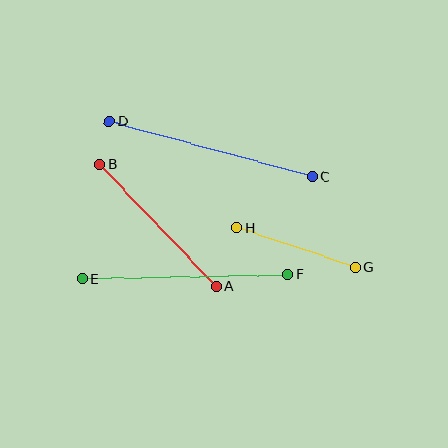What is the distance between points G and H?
The distance is approximately 125 pixels.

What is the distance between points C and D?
The distance is approximately 210 pixels.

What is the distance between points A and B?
The distance is approximately 168 pixels.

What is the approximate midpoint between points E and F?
The midpoint is at approximately (185, 276) pixels.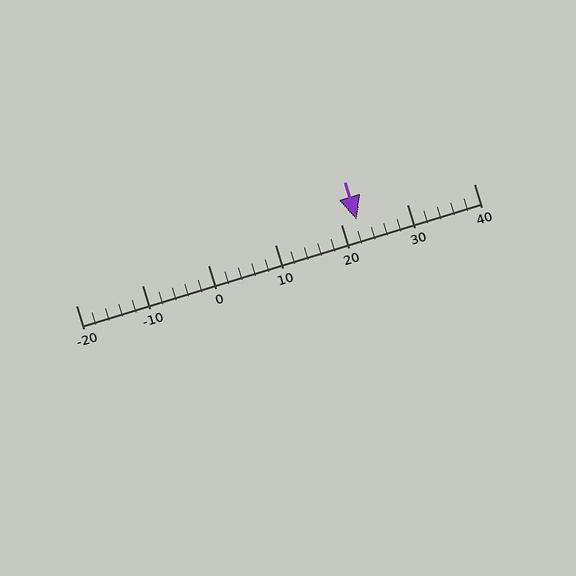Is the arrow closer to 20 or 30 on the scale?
The arrow is closer to 20.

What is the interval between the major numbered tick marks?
The major tick marks are spaced 10 units apart.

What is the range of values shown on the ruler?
The ruler shows values from -20 to 40.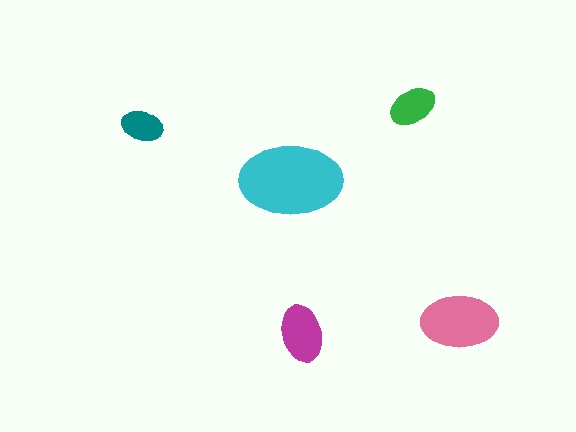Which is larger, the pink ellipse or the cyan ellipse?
The cyan one.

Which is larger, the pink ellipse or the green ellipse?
The pink one.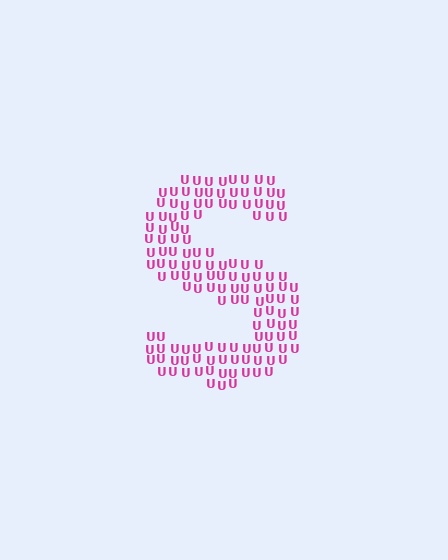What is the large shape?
The large shape is the letter S.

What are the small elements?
The small elements are letter U's.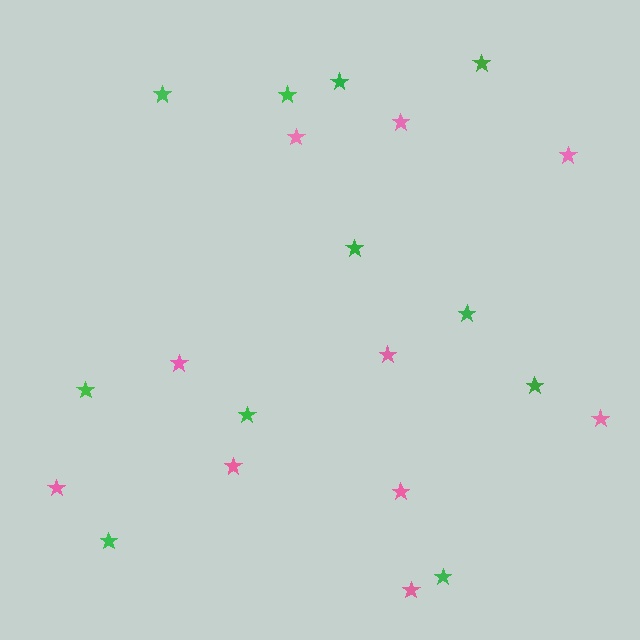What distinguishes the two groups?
There are 2 groups: one group of green stars (11) and one group of pink stars (10).